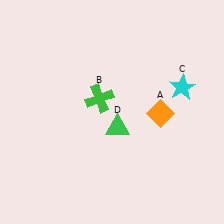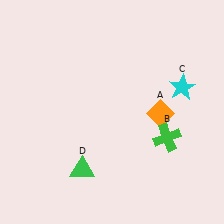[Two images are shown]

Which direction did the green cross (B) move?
The green cross (B) moved right.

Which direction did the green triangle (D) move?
The green triangle (D) moved down.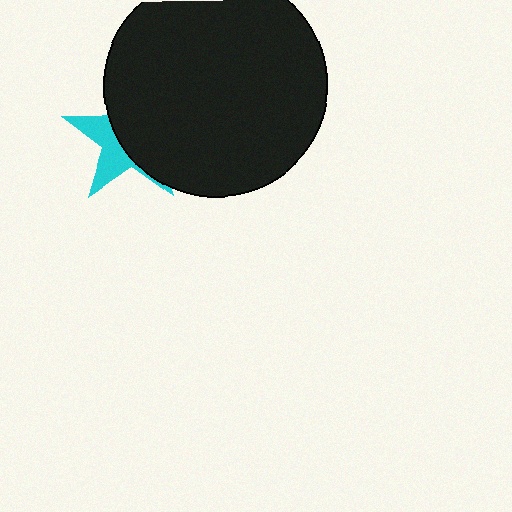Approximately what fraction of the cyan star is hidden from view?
Roughly 63% of the cyan star is hidden behind the black circle.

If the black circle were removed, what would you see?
You would see the complete cyan star.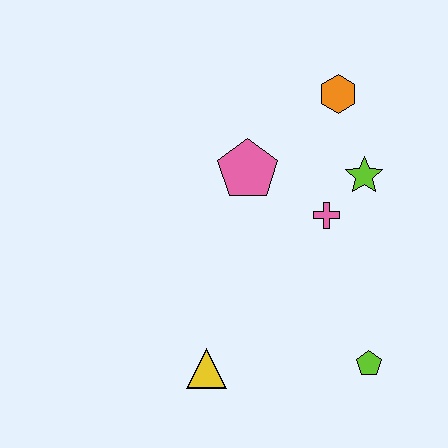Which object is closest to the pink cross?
The lime star is closest to the pink cross.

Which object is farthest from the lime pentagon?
The orange hexagon is farthest from the lime pentagon.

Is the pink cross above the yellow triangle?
Yes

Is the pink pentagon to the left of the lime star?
Yes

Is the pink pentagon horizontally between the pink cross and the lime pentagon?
No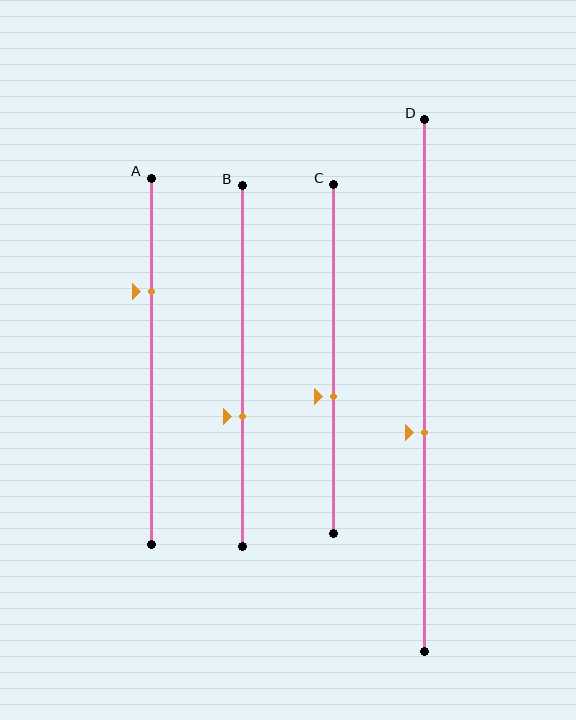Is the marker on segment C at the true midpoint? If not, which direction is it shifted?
No, the marker on segment C is shifted downward by about 11% of the segment length.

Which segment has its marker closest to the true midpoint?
Segment D has its marker closest to the true midpoint.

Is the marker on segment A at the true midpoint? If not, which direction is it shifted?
No, the marker on segment A is shifted upward by about 19% of the segment length.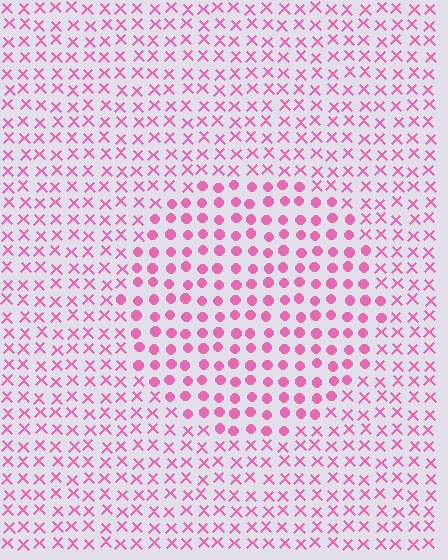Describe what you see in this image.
The image is filled with small pink elements arranged in a uniform grid. A circle-shaped region contains circles, while the surrounding area contains X marks. The boundary is defined purely by the change in element shape.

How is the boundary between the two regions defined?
The boundary is defined by a change in element shape: circles inside vs. X marks outside. All elements share the same color and spacing.